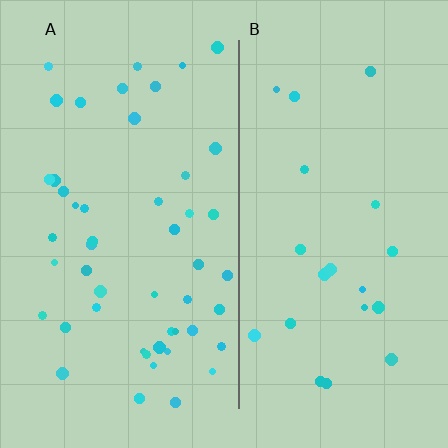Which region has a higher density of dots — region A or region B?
A (the left).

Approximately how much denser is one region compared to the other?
Approximately 2.3× — region A over region B.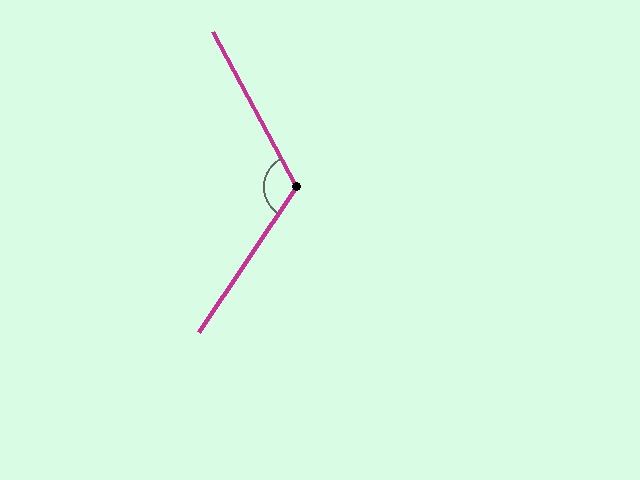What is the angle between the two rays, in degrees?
Approximately 118 degrees.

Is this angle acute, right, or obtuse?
It is obtuse.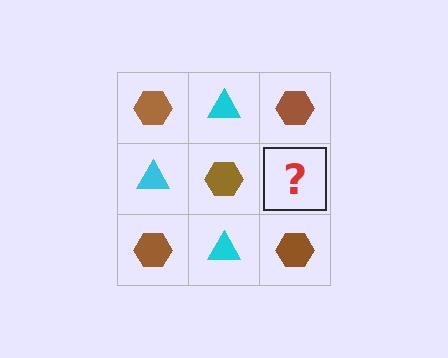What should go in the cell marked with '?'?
The missing cell should contain a cyan triangle.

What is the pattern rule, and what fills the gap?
The rule is that it alternates brown hexagon and cyan triangle in a checkerboard pattern. The gap should be filled with a cyan triangle.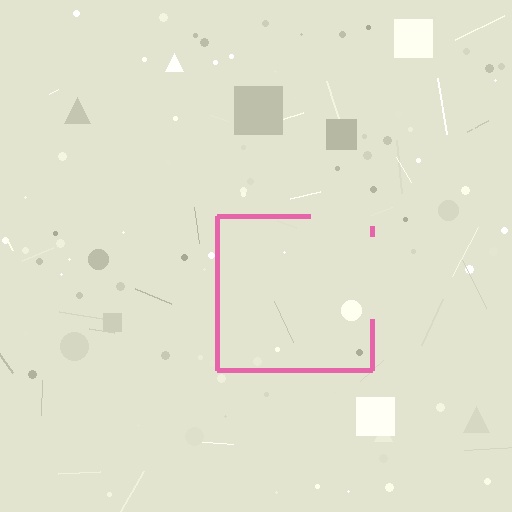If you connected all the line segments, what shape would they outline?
They would outline a square.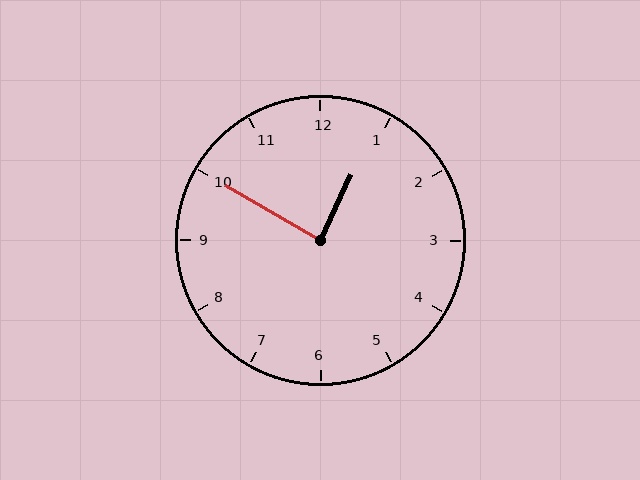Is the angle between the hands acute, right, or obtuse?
It is right.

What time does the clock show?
12:50.